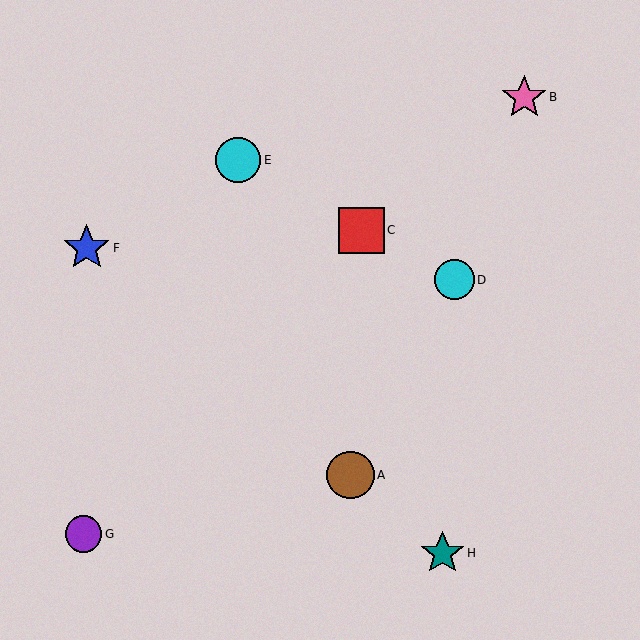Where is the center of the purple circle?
The center of the purple circle is at (83, 534).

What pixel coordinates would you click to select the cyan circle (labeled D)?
Click at (454, 280) to select the cyan circle D.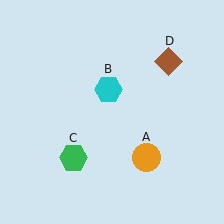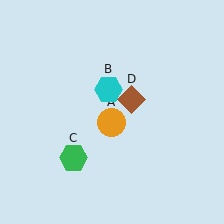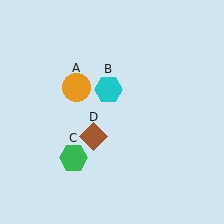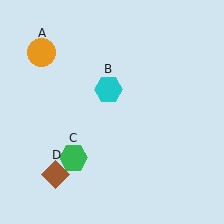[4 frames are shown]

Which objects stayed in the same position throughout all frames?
Cyan hexagon (object B) and green hexagon (object C) remained stationary.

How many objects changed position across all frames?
2 objects changed position: orange circle (object A), brown diamond (object D).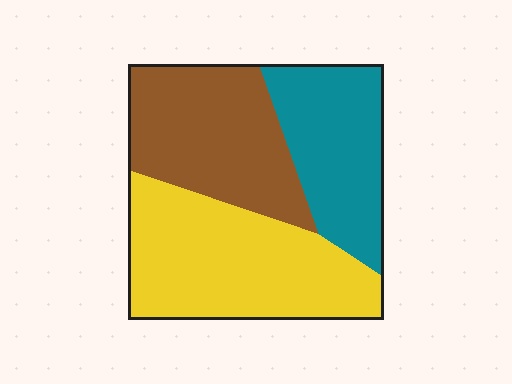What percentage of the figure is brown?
Brown covers about 30% of the figure.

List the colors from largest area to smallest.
From largest to smallest: yellow, brown, teal.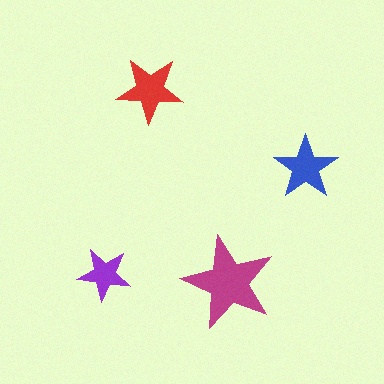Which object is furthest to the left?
The purple star is leftmost.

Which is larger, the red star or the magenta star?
The magenta one.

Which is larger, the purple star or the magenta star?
The magenta one.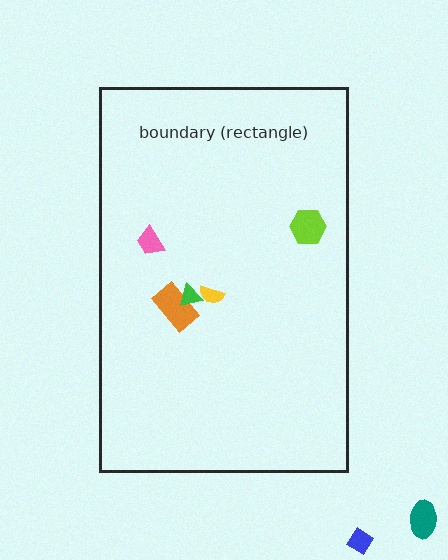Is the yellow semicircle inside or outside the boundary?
Inside.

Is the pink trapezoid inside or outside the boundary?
Inside.